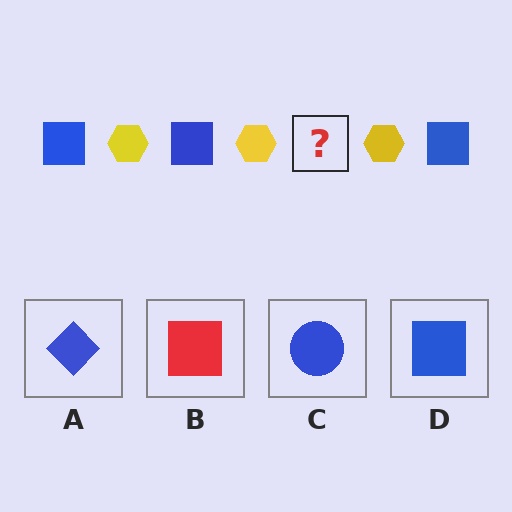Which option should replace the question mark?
Option D.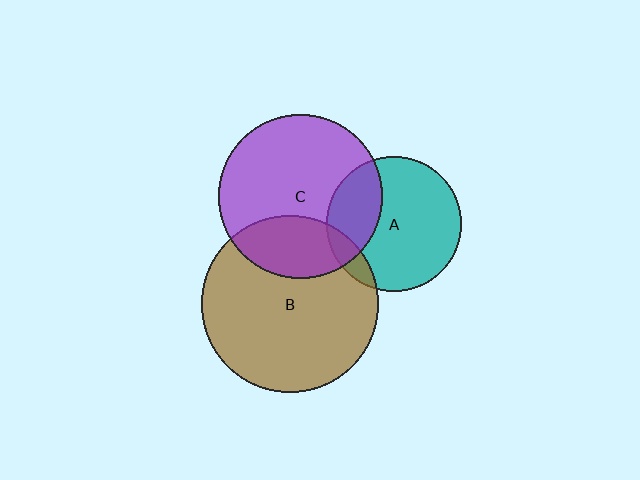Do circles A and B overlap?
Yes.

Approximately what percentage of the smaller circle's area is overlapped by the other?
Approximately 10%.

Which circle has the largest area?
Circle B (brown).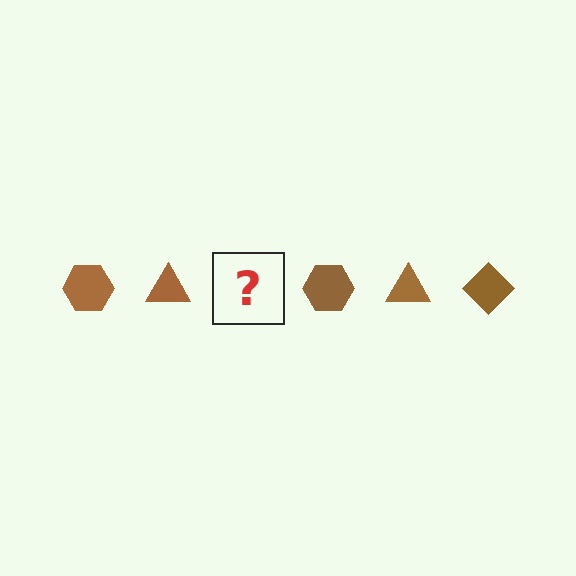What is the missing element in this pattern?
The missing element is a brown diamond.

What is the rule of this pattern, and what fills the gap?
The rule is that the pattern cycles through hexagon, triangle, diamond shapes in brown. The gap should be filled with a brown diamond.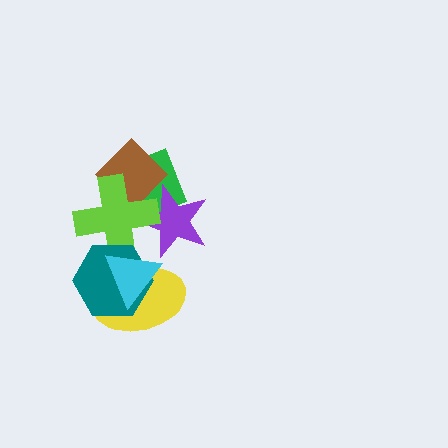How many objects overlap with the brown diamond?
3 objects overlap with the brown diamond.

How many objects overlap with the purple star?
3 objects overlap with the purple star.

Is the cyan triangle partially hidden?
No, no other shape covers it.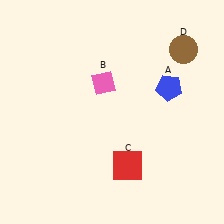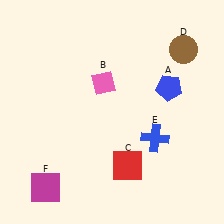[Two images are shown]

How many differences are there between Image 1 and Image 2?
There are 2 differences between the two images.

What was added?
A blue cross (E), a magenta square (F) were added in Image 2.